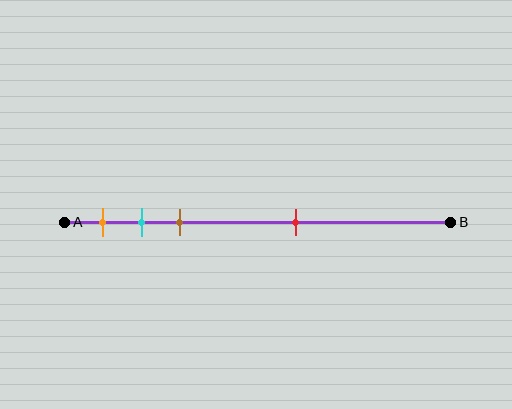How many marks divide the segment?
There are 4 marks dividing the segment.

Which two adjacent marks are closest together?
The cyan and brown marks are the closest adjacent pair.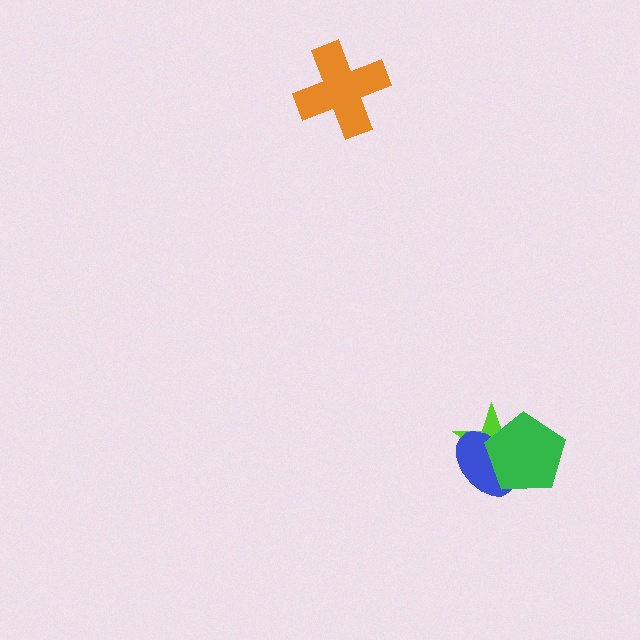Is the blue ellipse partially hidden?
Yes, it is partially covered by another shape.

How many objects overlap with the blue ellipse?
2 objects overlap with the blue ellipse.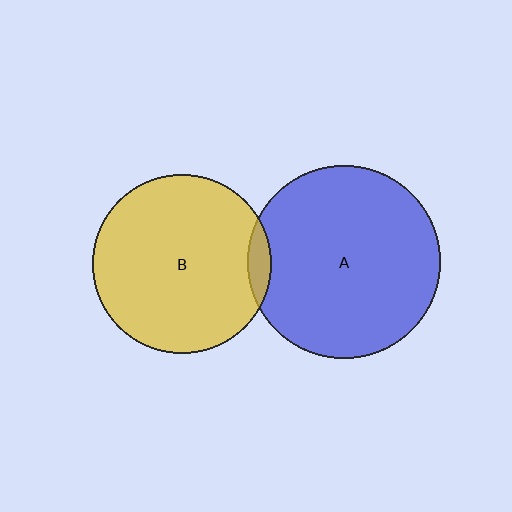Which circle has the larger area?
Circle A (blue).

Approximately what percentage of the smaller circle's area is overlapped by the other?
Approximately 5%.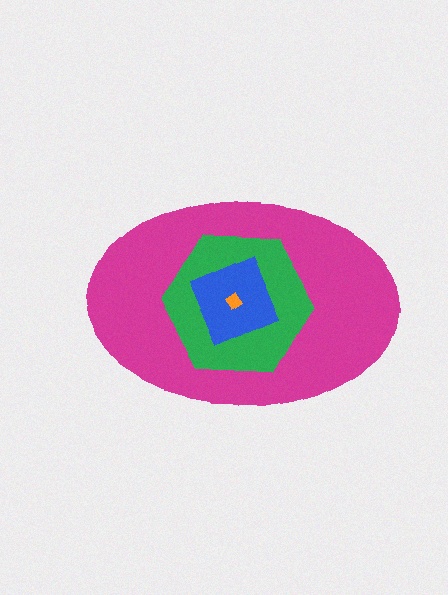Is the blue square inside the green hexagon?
Yes.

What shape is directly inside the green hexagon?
The blue square.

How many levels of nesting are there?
4.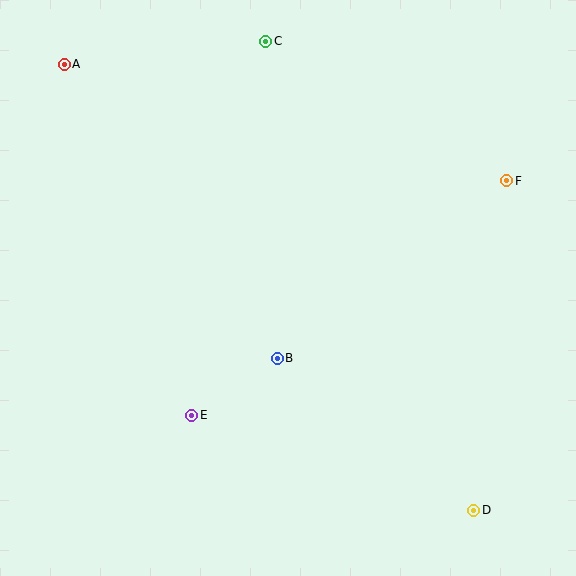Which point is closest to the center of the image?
Point B at (277, 358) is closest to the center.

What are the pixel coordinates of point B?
Point B is at (277, 358).